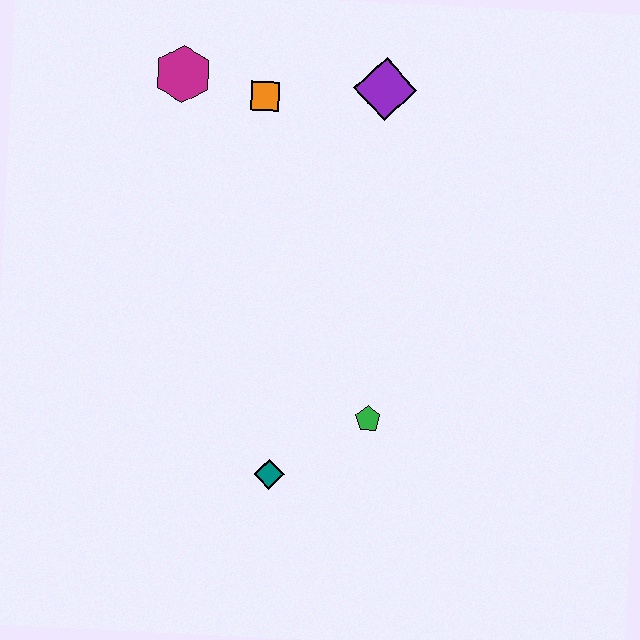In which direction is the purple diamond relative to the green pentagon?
The purple diamond is above the green pentagon.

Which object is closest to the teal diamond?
The green pentagon is closest to the teal diamond.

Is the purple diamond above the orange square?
Yes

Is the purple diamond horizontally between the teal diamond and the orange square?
No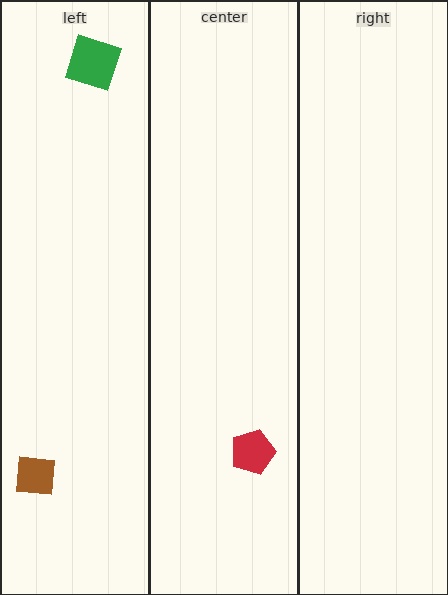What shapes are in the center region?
The red pentagon.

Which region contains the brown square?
The left region.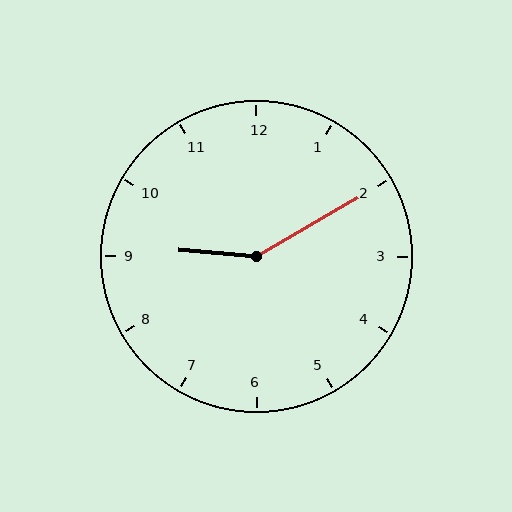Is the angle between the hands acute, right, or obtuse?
It is obtuse.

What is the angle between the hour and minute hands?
Approximately 145 degrees.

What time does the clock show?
9:10.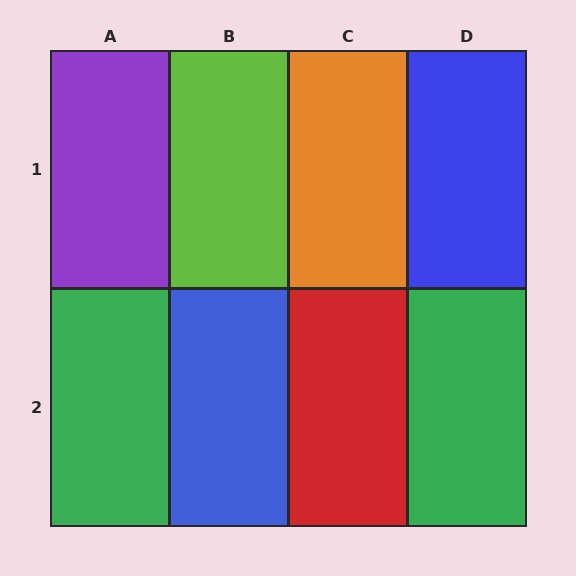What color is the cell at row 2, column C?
Red.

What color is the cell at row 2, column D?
Green.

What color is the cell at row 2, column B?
Blue.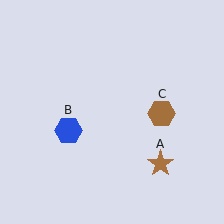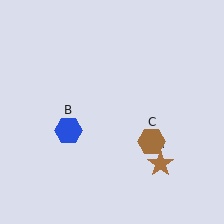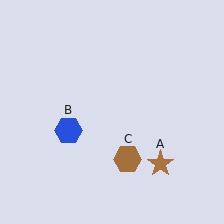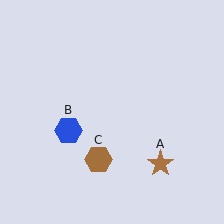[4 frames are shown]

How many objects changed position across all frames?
1 object changed position: brown hexagon (object C).